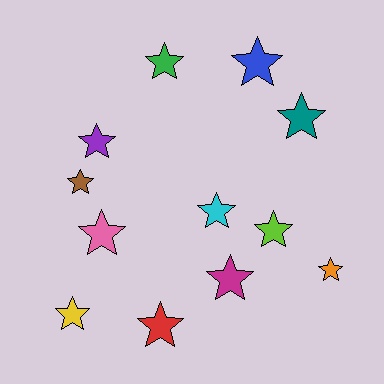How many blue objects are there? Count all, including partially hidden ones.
There is 1 blue object.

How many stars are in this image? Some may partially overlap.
There are 12 stars.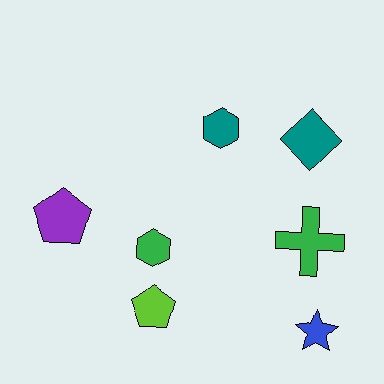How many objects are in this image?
There are 7 objects.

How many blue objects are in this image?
There is 1 blue object.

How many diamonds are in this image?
There is 1 diamond.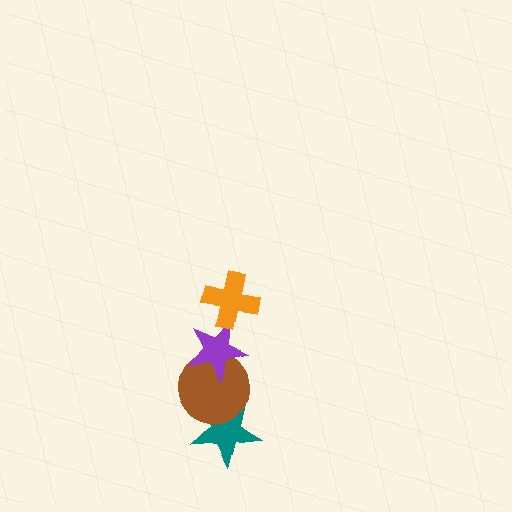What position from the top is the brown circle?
The brown circle is 3rd from the top.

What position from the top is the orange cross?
The orange cross is 1st from the top.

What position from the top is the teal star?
The teal star is 4th from the top.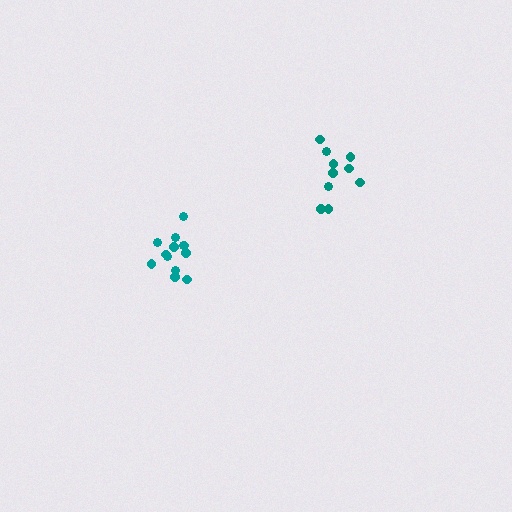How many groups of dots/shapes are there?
There are 2 groups.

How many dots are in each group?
Group 1: 13 dots, Group 2: 10 dots (23 total).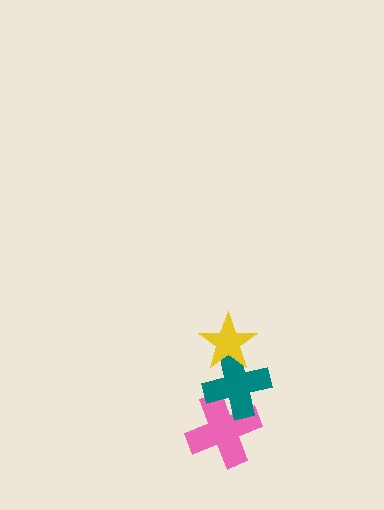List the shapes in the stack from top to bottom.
From top to bottom: the yellow star, the teal cross, the pink cross.